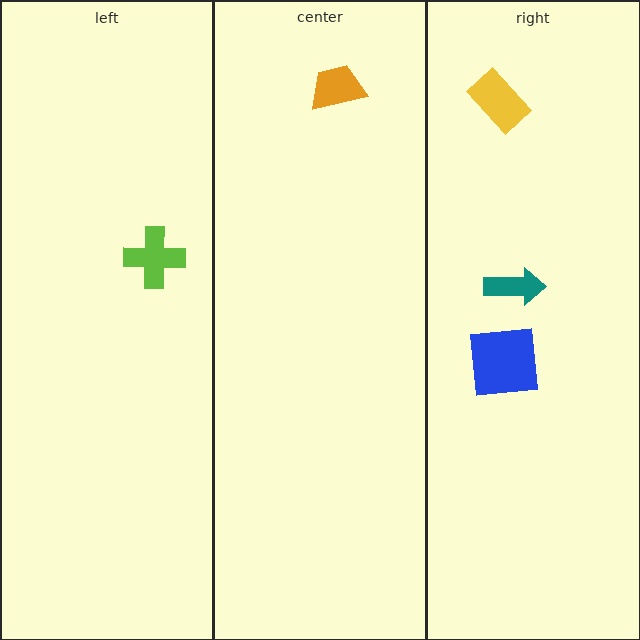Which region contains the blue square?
The right region.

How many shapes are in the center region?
1.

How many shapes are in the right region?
3.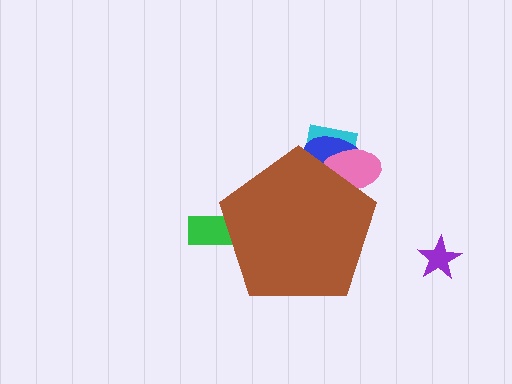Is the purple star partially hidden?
No, the purple star is fully visible.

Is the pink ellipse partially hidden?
Yes, the pink ellipse is partially hidden behind the brown pentagon.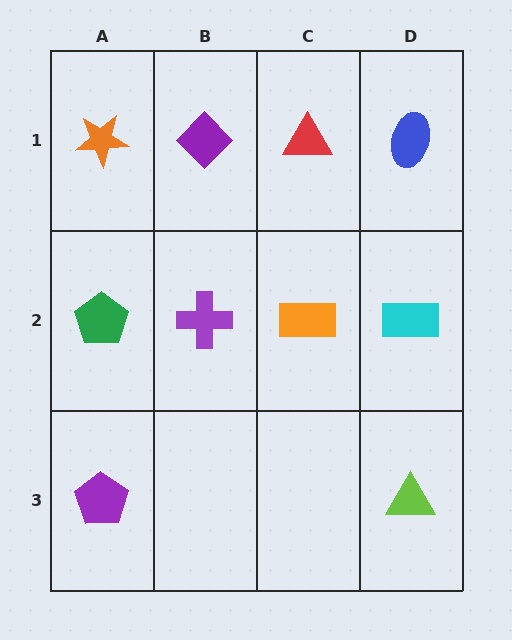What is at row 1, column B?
A purple diamond.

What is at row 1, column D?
A blue ellipse.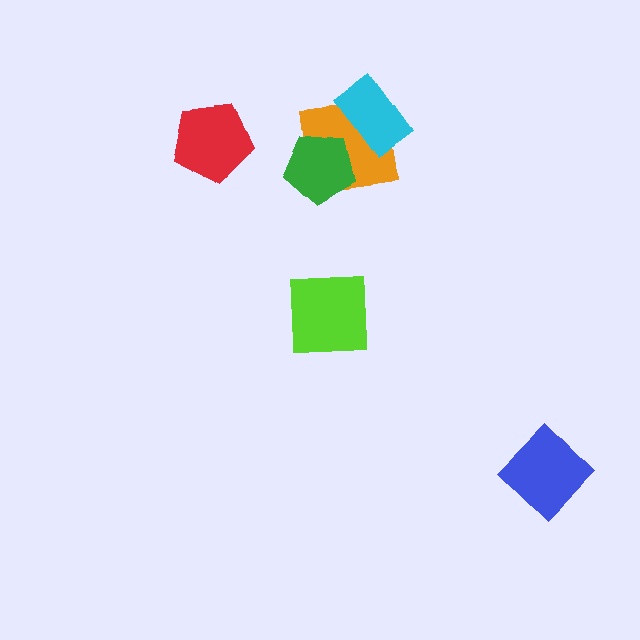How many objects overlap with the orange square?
2 objects overlap with the orange square.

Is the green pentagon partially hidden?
No, no other shape covers it.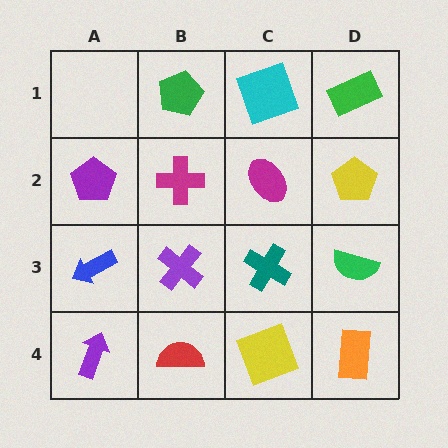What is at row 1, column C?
A cyan square.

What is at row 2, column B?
A magenta cross.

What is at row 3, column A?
A blue arrow.